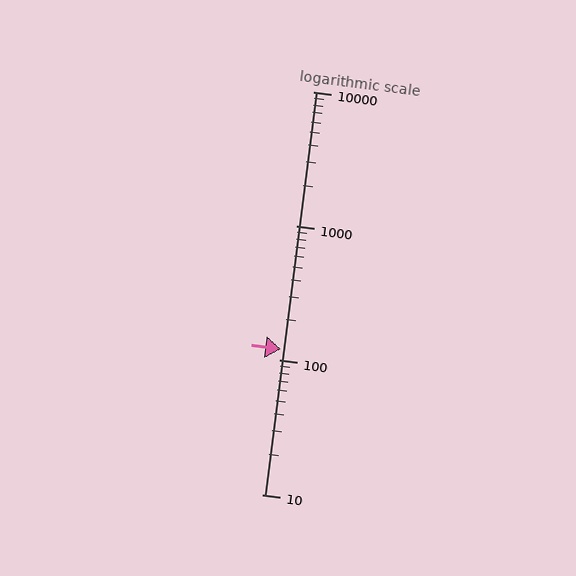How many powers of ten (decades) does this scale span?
The scale spans 3 decades, from 10 to 10000.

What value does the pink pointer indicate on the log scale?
The pointer indicates approximately 120.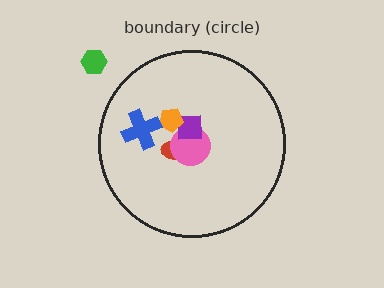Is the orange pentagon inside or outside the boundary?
Inside.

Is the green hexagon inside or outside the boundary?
Outside.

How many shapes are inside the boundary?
5 inside, 1 outside.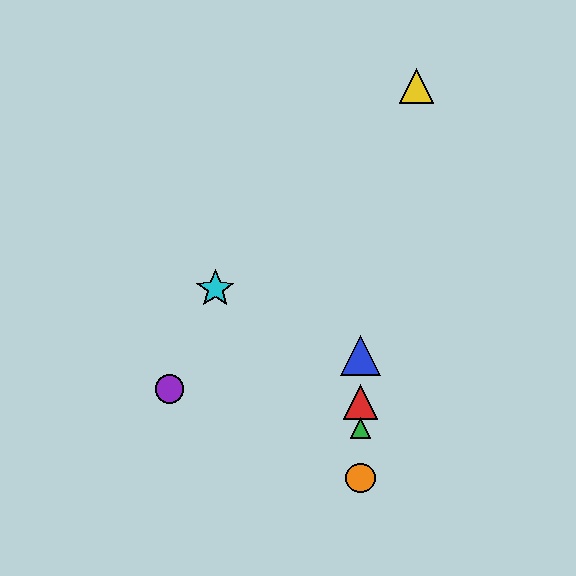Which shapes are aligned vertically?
The red triangle, the blue triangle, the green triangle, the orange circle are aligned vertically.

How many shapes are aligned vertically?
4 shapes (the red triangle, the blue triangle, the green triangle, the orange circle) are aligned vertically.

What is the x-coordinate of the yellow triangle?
The yellow triangle is at x≈417.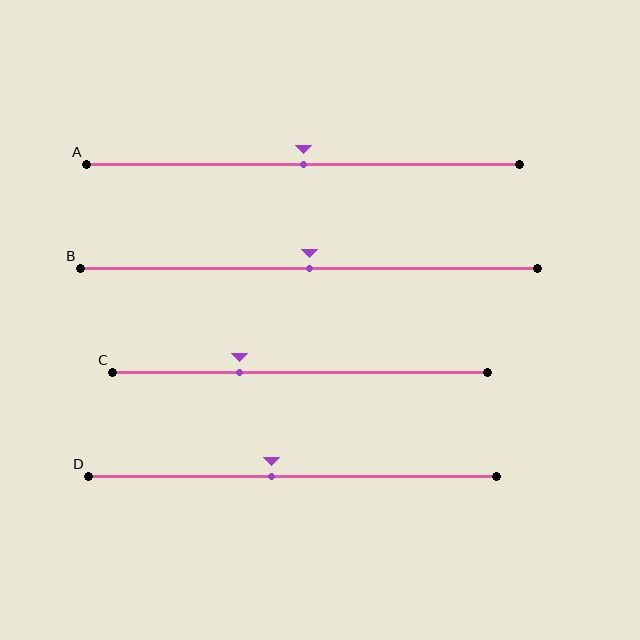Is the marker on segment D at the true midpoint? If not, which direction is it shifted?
No, the marker on segment D is shifted to the left by about 5% of the segment length.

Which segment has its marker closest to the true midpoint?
Segment A has its marker closest to the true midpoint.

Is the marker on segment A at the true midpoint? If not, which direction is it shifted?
Yes, the marker on segment A is at the true midpoint.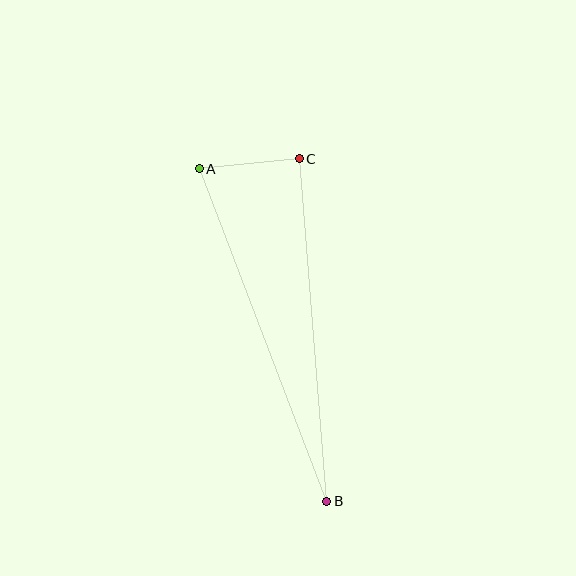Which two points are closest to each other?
Points A and C are closest to each other.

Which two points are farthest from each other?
Points A and B are farthest from each other.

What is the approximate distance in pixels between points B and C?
The distance between B and C is approximately 344 pixels.